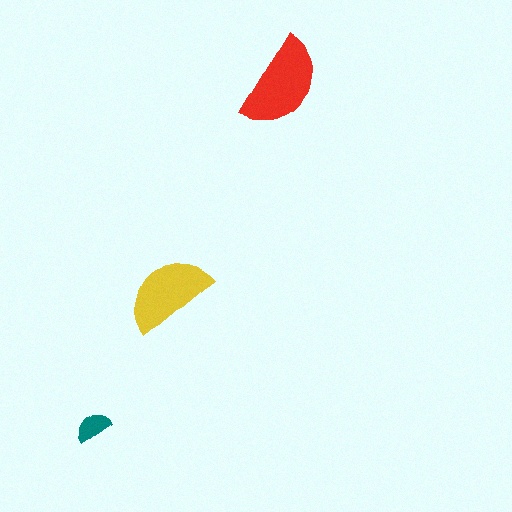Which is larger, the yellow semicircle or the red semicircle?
The red one.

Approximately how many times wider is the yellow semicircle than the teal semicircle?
About 2.5 times wider.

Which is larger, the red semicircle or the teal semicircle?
The red one.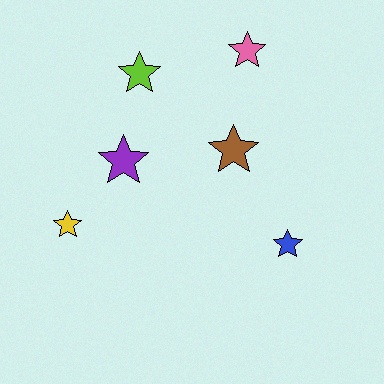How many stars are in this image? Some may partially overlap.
There are 6 stars.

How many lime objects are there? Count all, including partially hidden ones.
There is 1 lime object.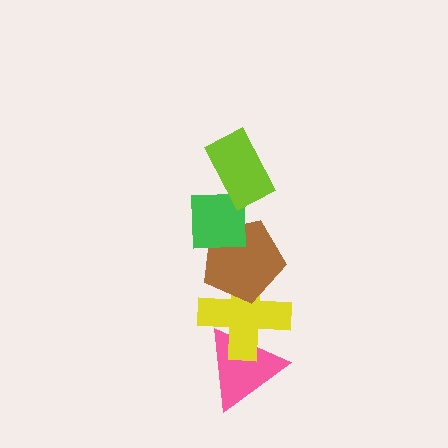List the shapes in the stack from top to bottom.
From top to bottom: the lime rectangle, the green square, the brown pentagon, the yellow cross, the pink triangle.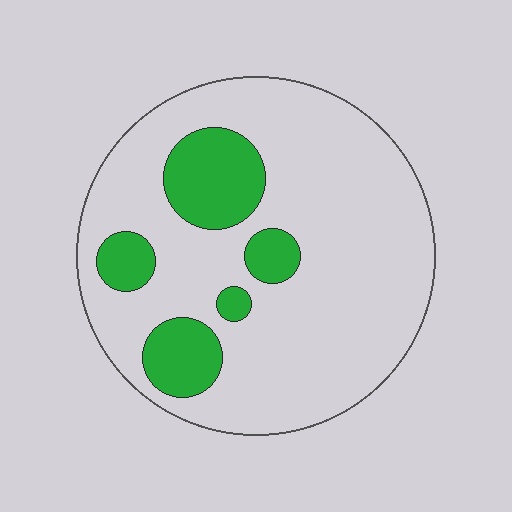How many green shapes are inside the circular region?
5.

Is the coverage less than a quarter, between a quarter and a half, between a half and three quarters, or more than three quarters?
Less than a quarter.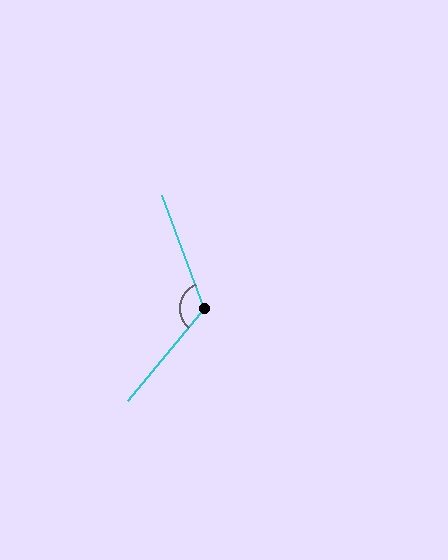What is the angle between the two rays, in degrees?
Approximately 120 degrees.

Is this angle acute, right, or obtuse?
It is obtuse.